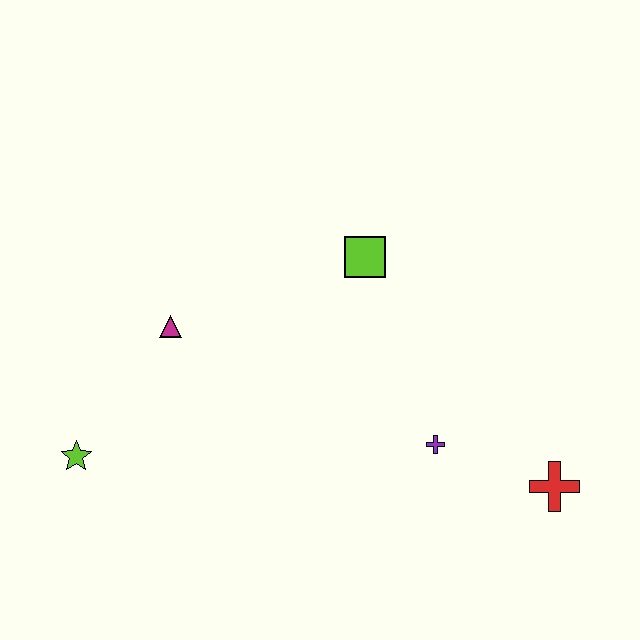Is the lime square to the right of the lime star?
Yes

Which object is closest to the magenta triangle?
The lime star is closest to the magenta triangle.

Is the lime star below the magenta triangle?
Yes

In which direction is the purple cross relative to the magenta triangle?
The purple cross is to the right of the magenta triangle.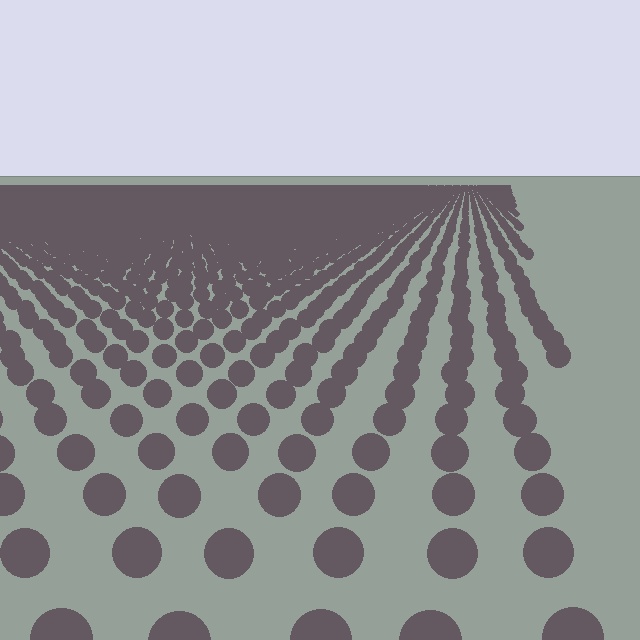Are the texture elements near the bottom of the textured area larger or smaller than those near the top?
Larger. Near the bottom, elements are closer to the viewer and appear at a bigger on-screen size.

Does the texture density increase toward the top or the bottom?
Density increases toward the top.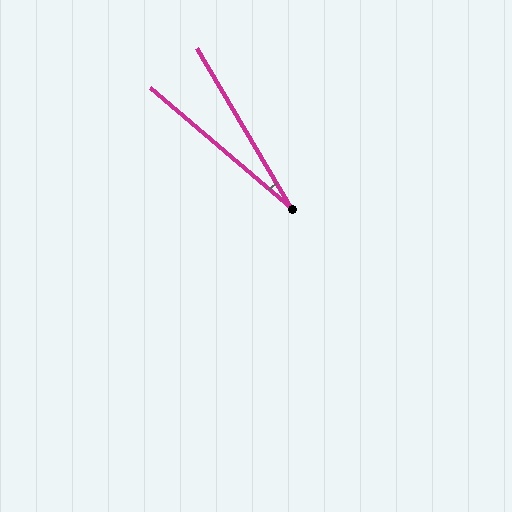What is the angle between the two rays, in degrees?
Approximately 19 degrees.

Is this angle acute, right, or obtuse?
It is acute.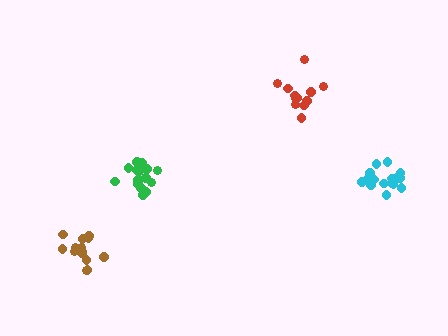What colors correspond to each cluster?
The clusters are colored: brown, green, red, cyan.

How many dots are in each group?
Group 1: 14 dots, Group 2: 17 dots, Group 3: 12 dots, Group 4: 16 dots (59 total).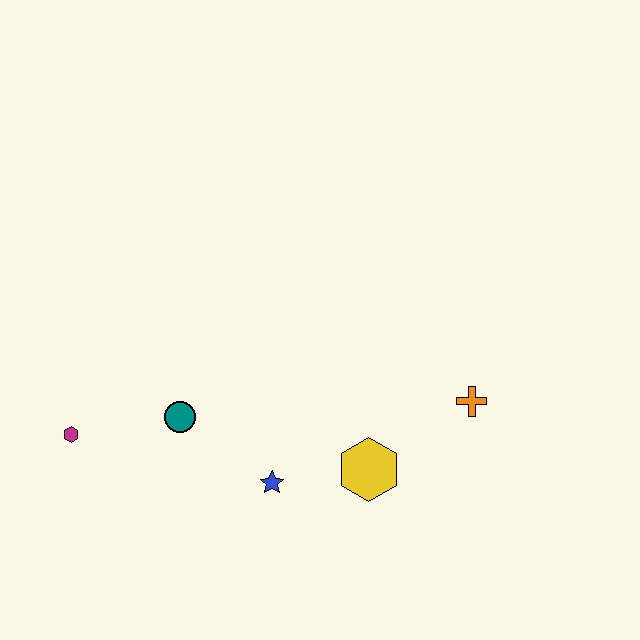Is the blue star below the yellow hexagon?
Yes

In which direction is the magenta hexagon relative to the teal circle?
The magenta hexagon is to the left of the teal circle.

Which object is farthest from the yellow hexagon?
The magenta hexagon is farthest from the yellow hexagon.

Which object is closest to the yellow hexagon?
The blue star is closest to the yellow hexagon.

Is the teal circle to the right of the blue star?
No